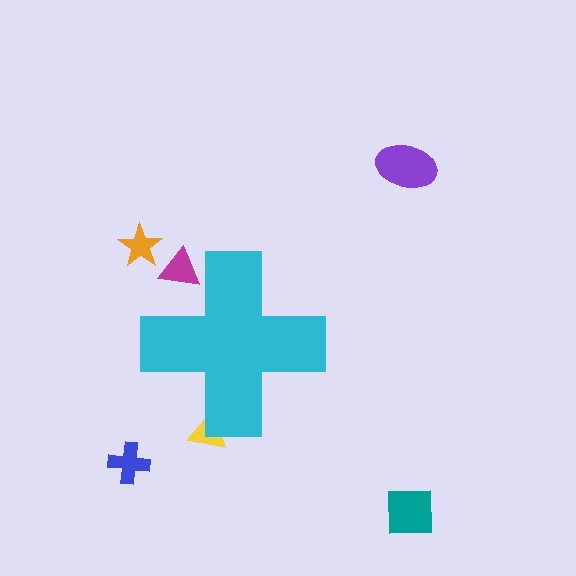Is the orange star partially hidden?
No, the orange star is fully visible.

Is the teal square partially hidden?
No, the teal square is fully visible.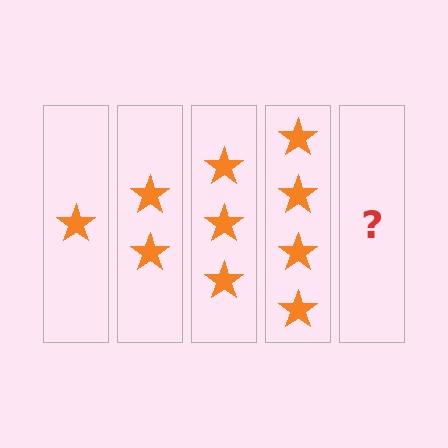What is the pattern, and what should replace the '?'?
The pattern is that each step adds one more star. The '?' should be 5 stars.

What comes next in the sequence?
The next element should be 5 stars.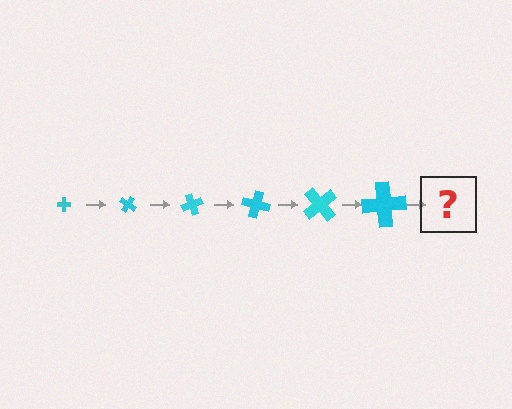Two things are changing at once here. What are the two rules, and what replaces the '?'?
The two rules are that the cross grows larger each step and it rotates 35 degrees each step. The '?' should be a cross, larger than the previous one and rotated 210 degrees from the start.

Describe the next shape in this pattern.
It should be a cross, larger than the previous one and rotated 210 degrees from the start.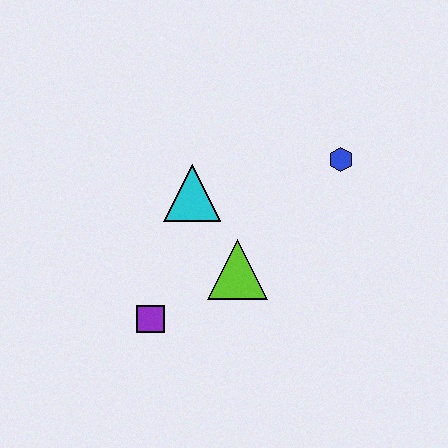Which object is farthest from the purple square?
The blue hexagon is farthest from the purple square.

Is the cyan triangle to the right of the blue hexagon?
No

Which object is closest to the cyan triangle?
The lime triangle is closest to the cyan triangle.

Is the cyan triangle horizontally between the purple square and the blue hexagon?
Yes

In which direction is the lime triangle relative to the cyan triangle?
The lime triangle is below the cyan triangle.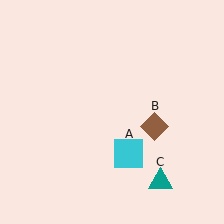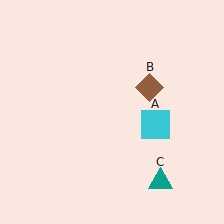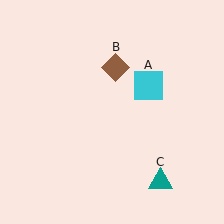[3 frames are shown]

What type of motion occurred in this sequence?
The cyan square (object A), brown diamond (object B) rotated counterclockwise around the center of the scene.